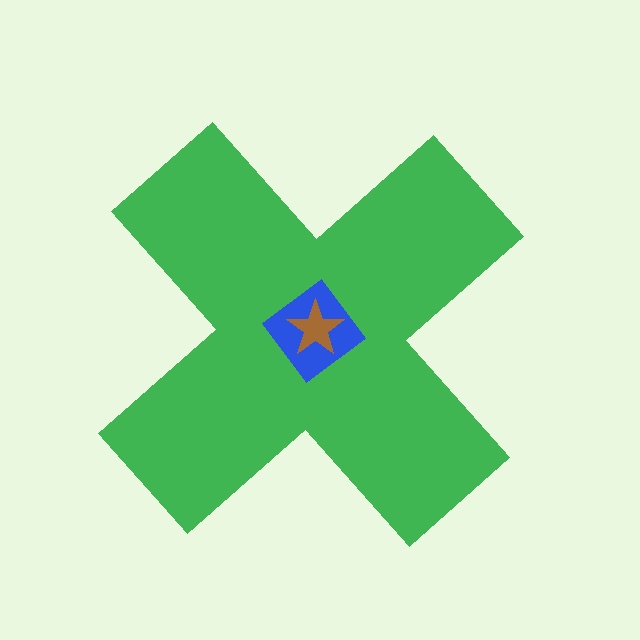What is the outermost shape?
The green cross.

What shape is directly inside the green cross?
The blue diamond.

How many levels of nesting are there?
3.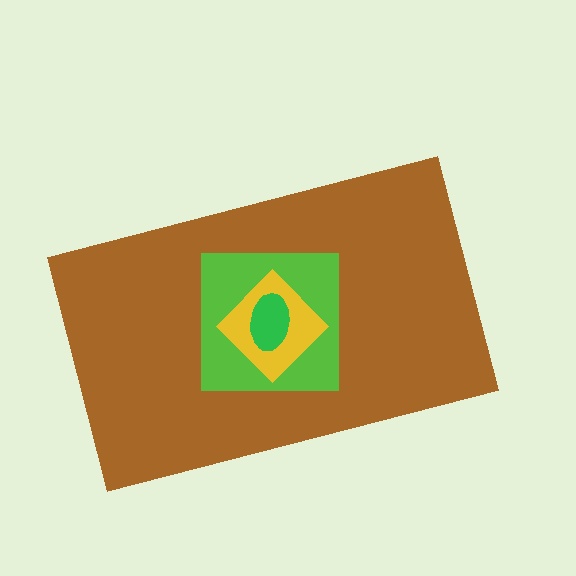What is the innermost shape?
The green ellipse.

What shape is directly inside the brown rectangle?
The lime square.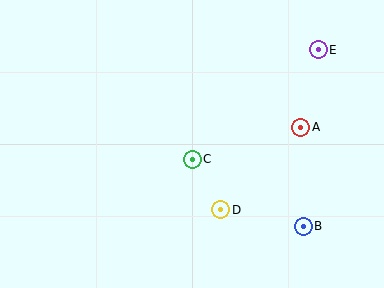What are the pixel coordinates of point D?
Point D is at (221, 210).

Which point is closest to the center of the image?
Point C at (192, 160) is closest to the center.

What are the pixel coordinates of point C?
Point C is at (192, 160).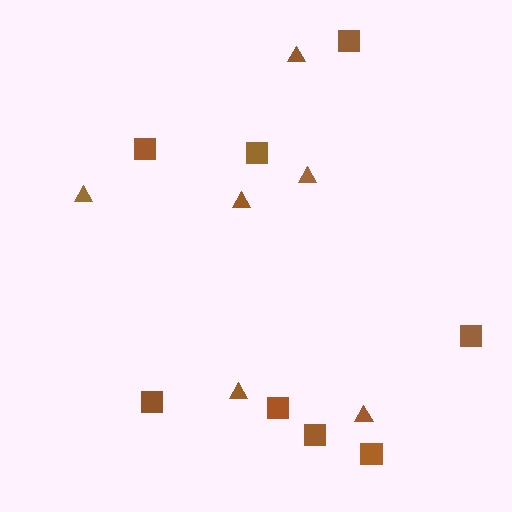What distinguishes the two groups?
There are 2 groups: one group of triangles (6) and one group of squares (8).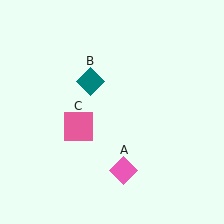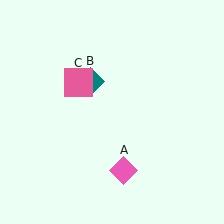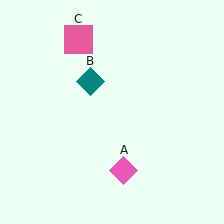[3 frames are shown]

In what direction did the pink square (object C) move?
The pink square (object C) moved up.